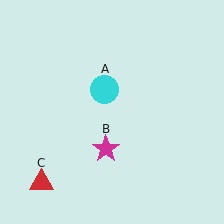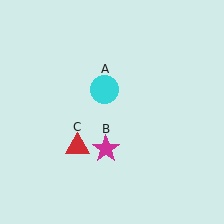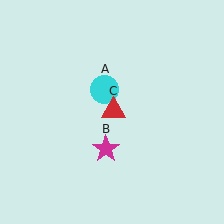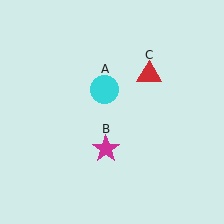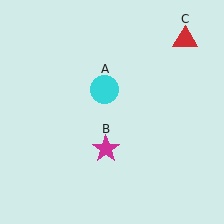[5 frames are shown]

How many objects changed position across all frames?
1 object changed position: red triangle (object C).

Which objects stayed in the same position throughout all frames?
Cyan circle (object A) and magenta star (object B) remained stationary.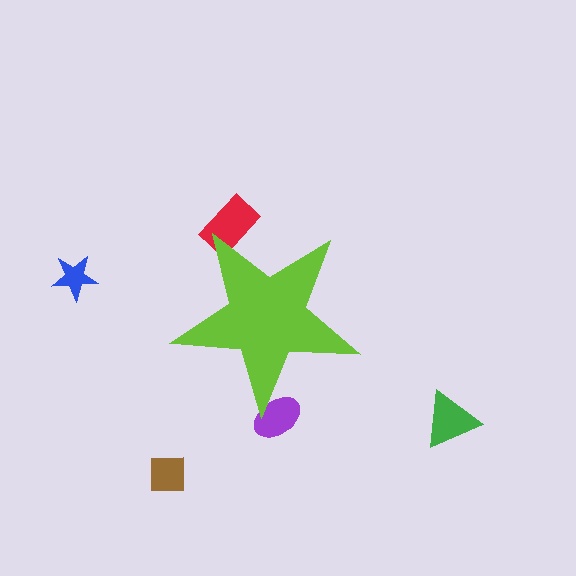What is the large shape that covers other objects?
A lime star.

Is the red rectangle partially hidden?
Yes, the red rectangle is partially hidden behind the lime star.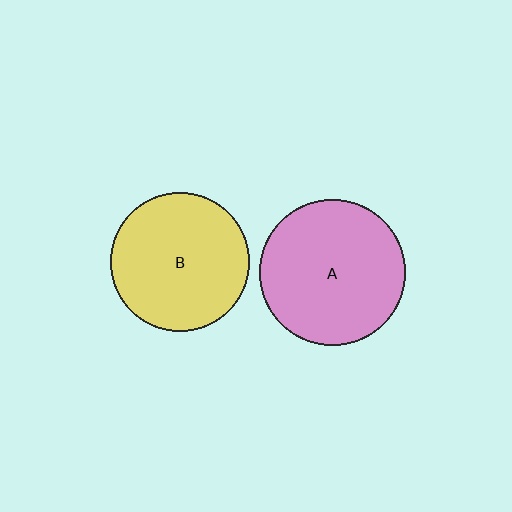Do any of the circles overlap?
No, none of the circles overlap.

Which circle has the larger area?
Circle A (pink).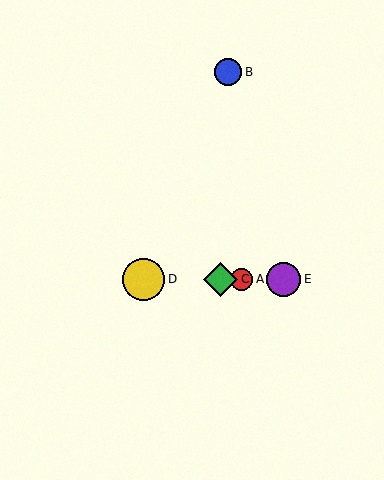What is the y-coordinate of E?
Object E is at y≈279.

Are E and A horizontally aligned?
Yes, both are at y≈279.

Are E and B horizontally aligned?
No, E is at y≈279 and B is at y≈72.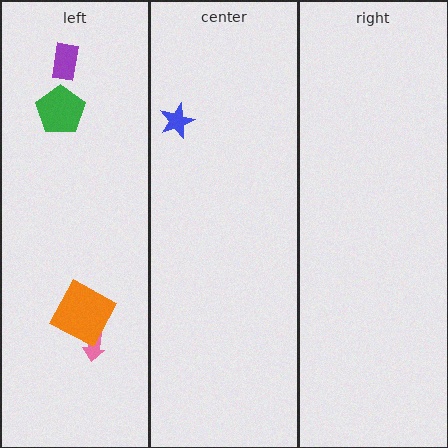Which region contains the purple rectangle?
The left region.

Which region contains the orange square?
The left region.